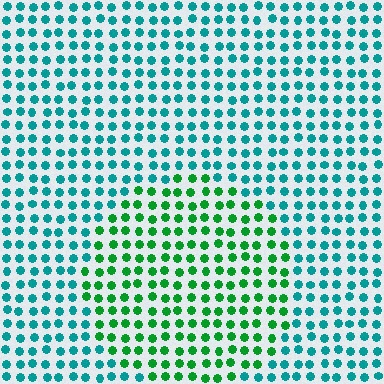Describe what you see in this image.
The image is filled with small teal elements in a uniform arrangement. A circle-shaped region is visible where the elements are tinted to a slightly different hue, forming a subtle color boundary.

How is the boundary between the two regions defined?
The boundary is defined purely by a slight shift in hue (about 45 degrees). Spacing, size, and orientation are identical on both sides.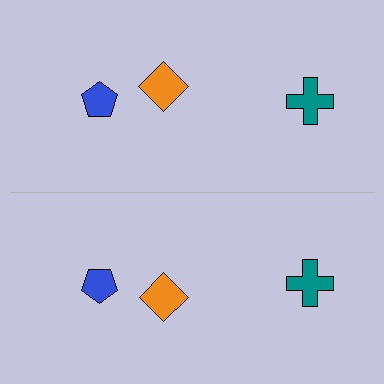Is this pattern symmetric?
Yes, this pattern has bilateral (reflection) symmetry.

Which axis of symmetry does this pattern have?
The pattern has a horizontal axis of symmetry running through the center of the image.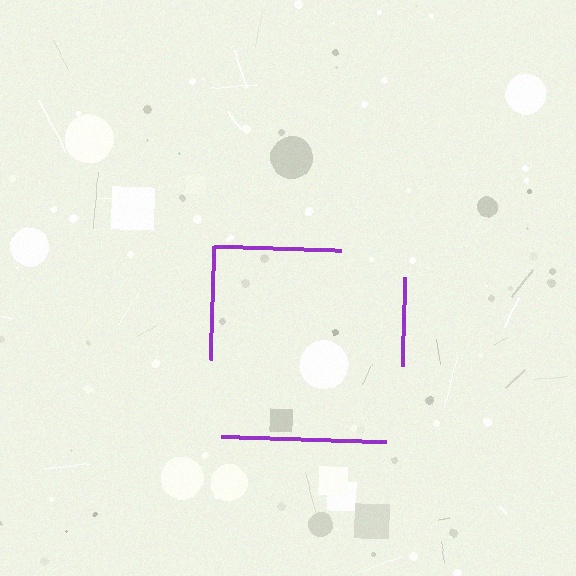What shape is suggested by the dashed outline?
The dashed outline suggests a square.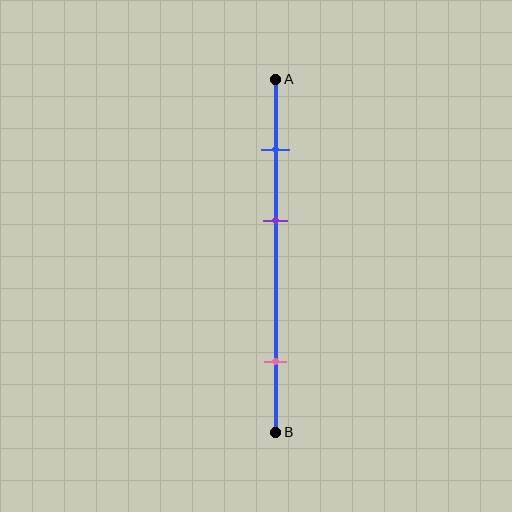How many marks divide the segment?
There are 3 marks dividing the segment.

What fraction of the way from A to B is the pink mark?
The pink mark is approximately 80% (0.8) of the way from A to B.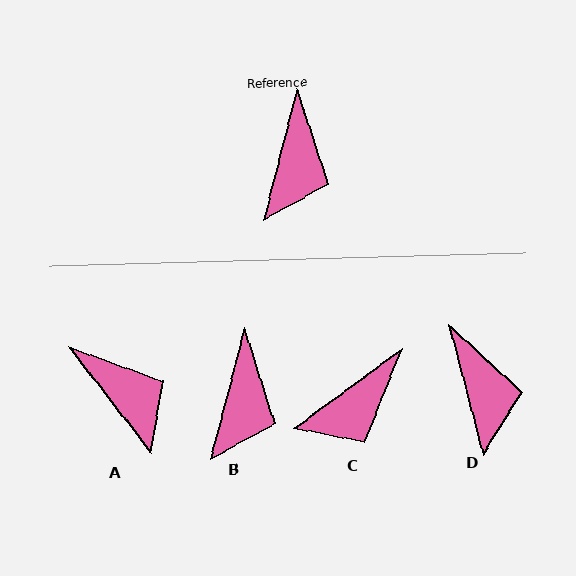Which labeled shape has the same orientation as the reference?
B.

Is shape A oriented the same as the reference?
No, it is off by about 52 degrees.